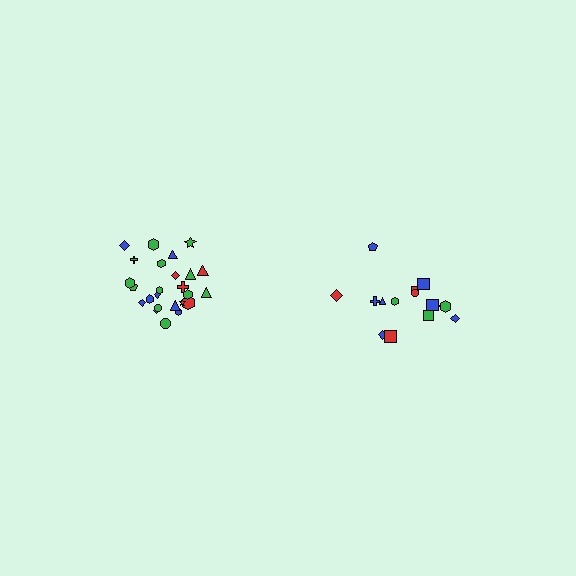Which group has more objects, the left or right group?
The left group.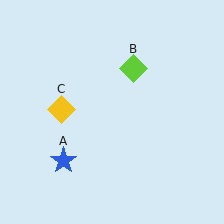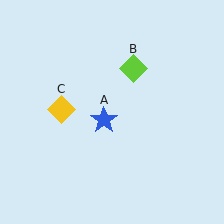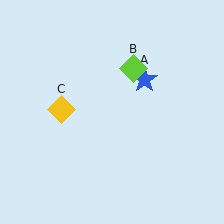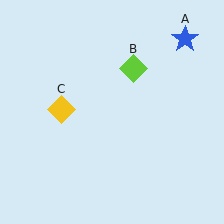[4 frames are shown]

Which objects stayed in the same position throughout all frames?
Lime diamond (object B) and yellow diamond (object C) remained stationary.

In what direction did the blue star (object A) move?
The blue star (object A) moved up and to the right.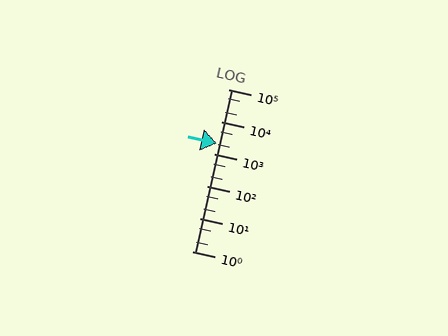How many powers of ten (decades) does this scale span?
The scale spans 5 decades, from 1 to 100000.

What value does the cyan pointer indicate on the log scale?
The pointer indicates approximately 2200.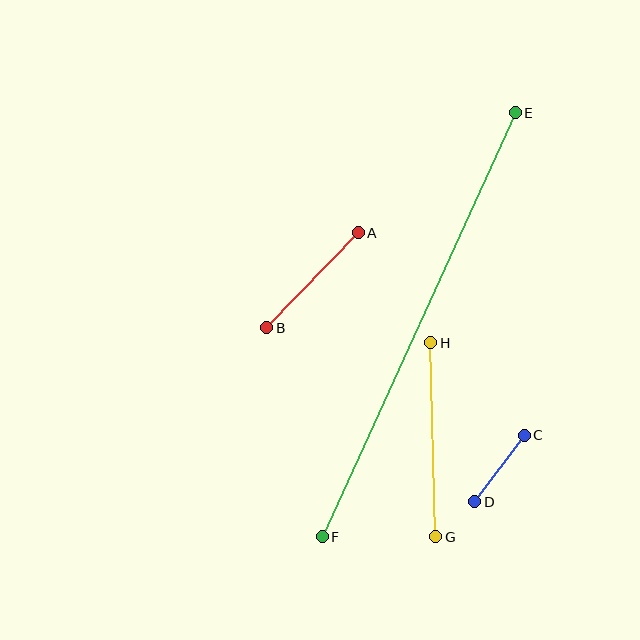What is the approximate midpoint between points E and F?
The midpoint is at approximately (419, 325) pixels.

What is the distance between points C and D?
The distance is approximately 83 pixels.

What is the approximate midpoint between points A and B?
The midpoint is at approximately (312, 280) pixels.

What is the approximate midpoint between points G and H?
The midpoint is at approximately (433, 440) pixels.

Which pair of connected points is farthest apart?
Points E and F are farthest apart.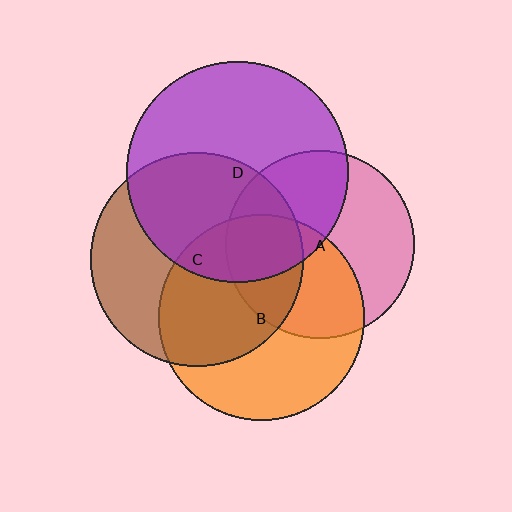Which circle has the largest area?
Circle D (purple).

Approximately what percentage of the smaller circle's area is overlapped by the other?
Approximately 40%.